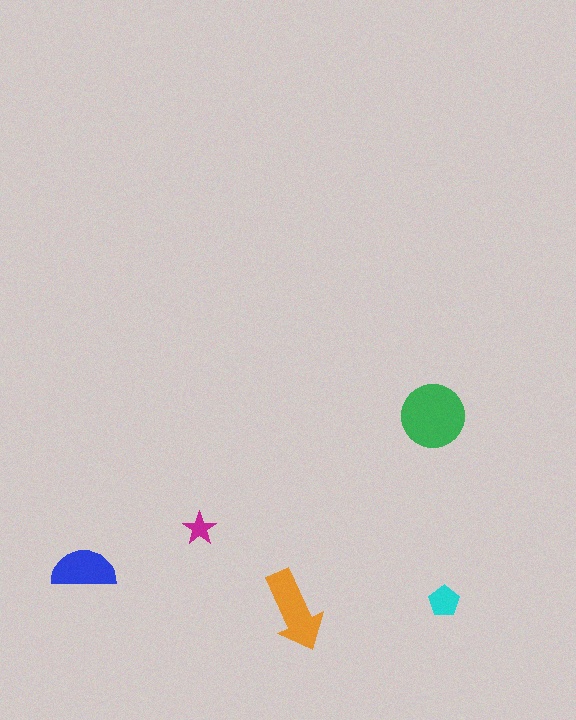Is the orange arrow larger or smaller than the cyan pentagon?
Larger.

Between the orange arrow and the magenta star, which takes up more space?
The orange arrow.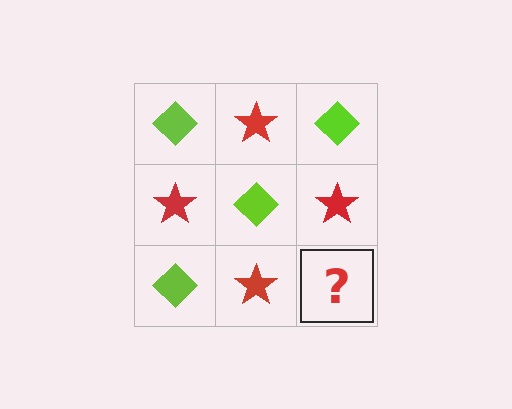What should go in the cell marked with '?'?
The missing cell should contain a lime diamond.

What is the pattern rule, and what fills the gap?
The rule is that it alternates lime diamond and red star in a checkerboard pattern. The gap should be filled with a lime diamond.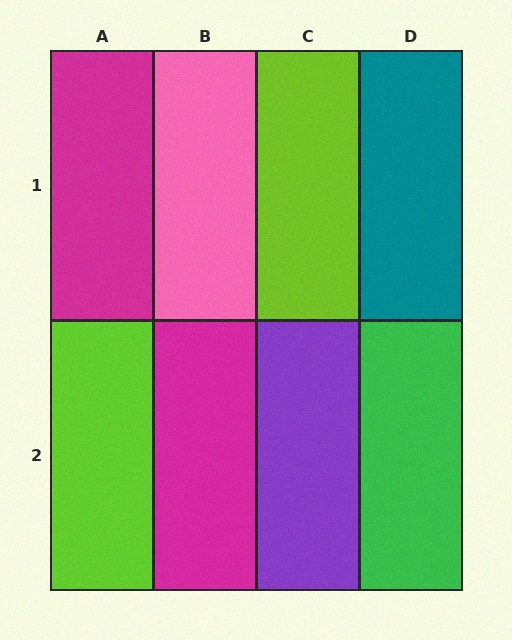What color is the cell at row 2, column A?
Lime.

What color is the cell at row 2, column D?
Green.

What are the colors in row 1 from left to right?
Magenta, pink, lime, teal.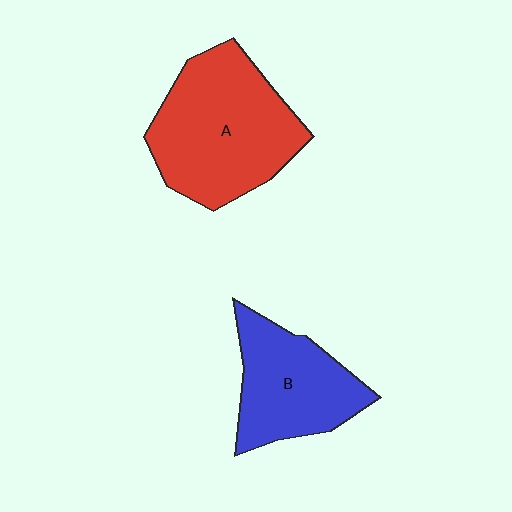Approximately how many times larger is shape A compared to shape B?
Approximately 1.4 times.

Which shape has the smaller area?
Shape B (blue).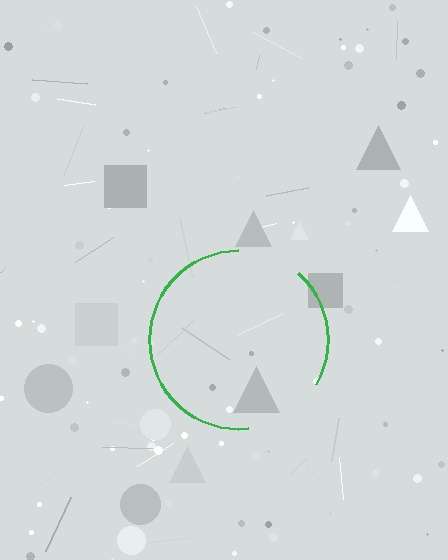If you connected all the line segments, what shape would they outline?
They would outline a circle.